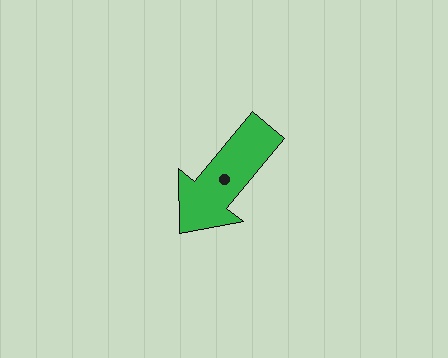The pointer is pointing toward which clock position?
Roughly 7 o'clock.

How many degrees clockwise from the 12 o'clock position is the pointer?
Approximately 220 degrees.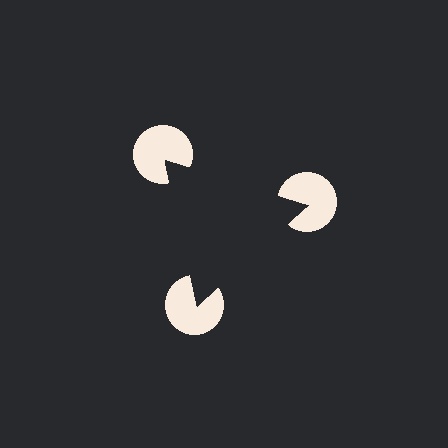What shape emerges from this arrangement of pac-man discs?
An illusory triangle — its edges are inferred from the aligned wedge cuts in the pac-man discs, not physically drawn.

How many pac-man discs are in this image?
There are 3 — one at each vertex of the illusory triangle.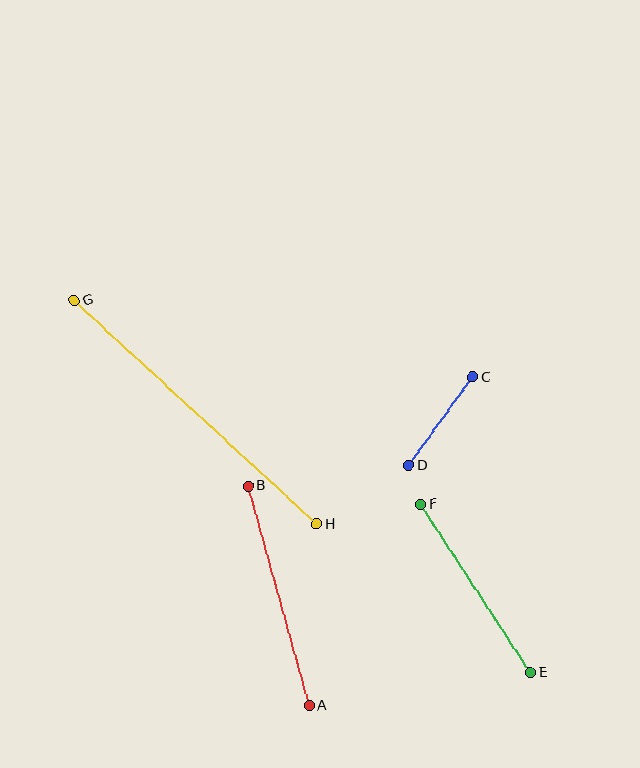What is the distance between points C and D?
The distance is approximately 109 pixels.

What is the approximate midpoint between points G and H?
The midpoint is at approximately (196, 412) pixels.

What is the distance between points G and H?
The distance is approximately 330 pixels.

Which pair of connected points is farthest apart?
Points G and H are farthest apart.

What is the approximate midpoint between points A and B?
The midpoint is at approximately (279, 596) pixels.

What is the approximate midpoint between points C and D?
The midpoint is at approximately (441, 421) pixels.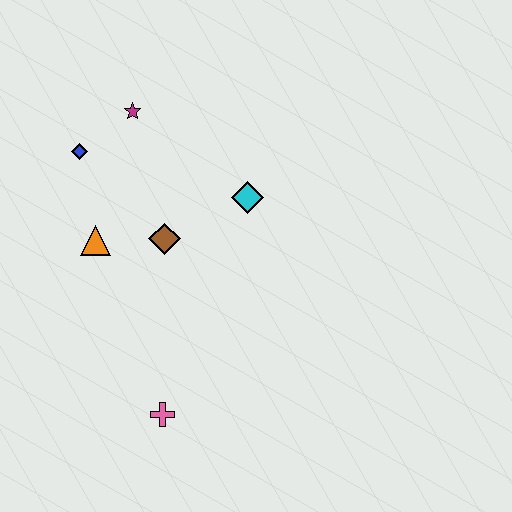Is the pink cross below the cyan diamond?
Yes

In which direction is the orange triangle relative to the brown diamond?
The orange triangle is to the left of the brown diamond.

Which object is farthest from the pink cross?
The magenta star is farthest from the pink cross.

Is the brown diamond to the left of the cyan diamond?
Yes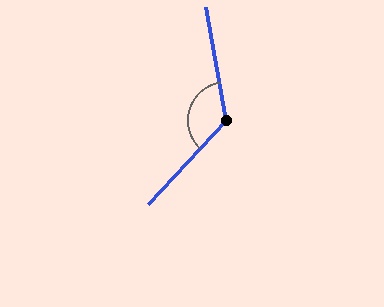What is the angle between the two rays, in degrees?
Approximately 127 degrees.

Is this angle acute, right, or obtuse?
It is obtuse.